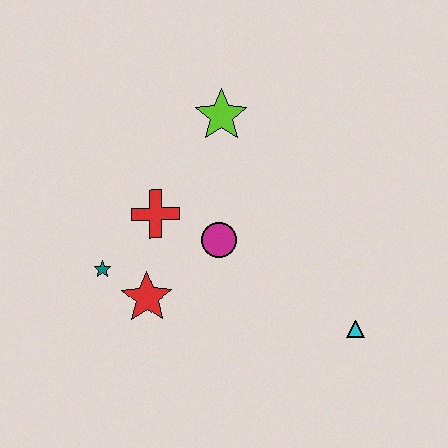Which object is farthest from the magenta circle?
The cyan triangle is farthest from the magenta circle.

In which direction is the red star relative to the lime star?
The red star is below the lime star.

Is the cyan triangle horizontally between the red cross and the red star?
No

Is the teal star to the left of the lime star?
Yes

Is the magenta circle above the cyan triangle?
Yes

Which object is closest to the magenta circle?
The red cross is closest to the magenta circle.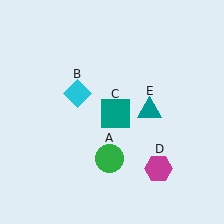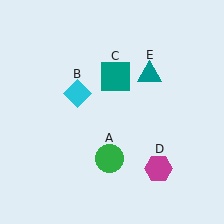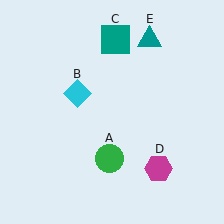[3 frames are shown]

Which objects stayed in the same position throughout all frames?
Green circle (object A) and cyan diamond (object B) and magenta hexagon (object D) remained stationary.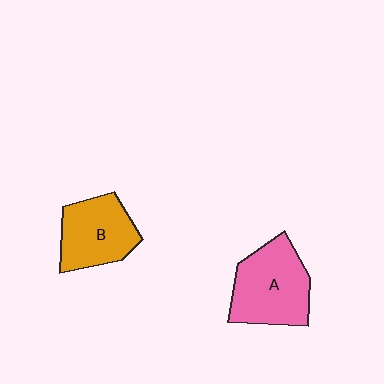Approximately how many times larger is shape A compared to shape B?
Approximately 1.2 times.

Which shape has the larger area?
Shape A (pink).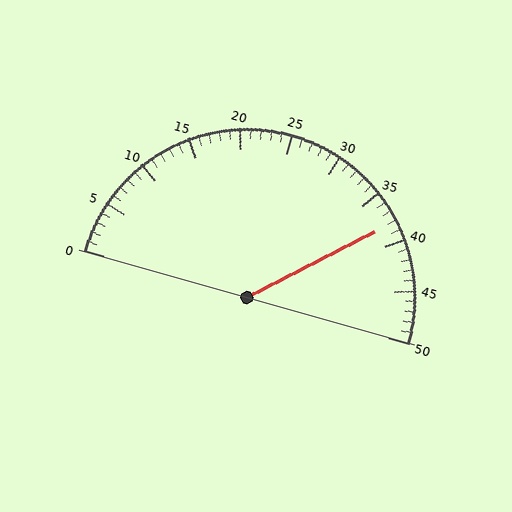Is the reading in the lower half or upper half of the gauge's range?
The reading is in the upper half of the range (0 to 50).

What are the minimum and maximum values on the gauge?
The gauge ranges from 0 to 50.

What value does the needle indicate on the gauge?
The needle indicates approximately 38.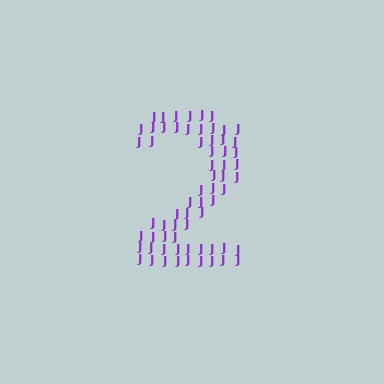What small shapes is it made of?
It is made of small letter J's.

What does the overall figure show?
The overall figure shows the digit 2.